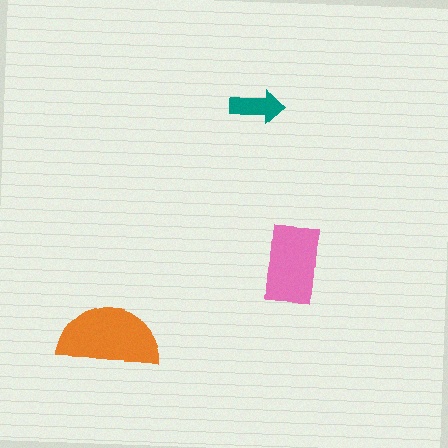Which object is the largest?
The orange semicircle.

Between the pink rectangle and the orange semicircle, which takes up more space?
The orange semicircle.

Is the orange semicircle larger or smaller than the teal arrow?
Larger.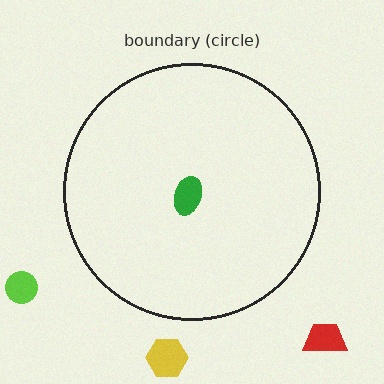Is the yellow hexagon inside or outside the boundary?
Outside.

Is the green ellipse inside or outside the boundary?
Inside.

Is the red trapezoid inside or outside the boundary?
Outside.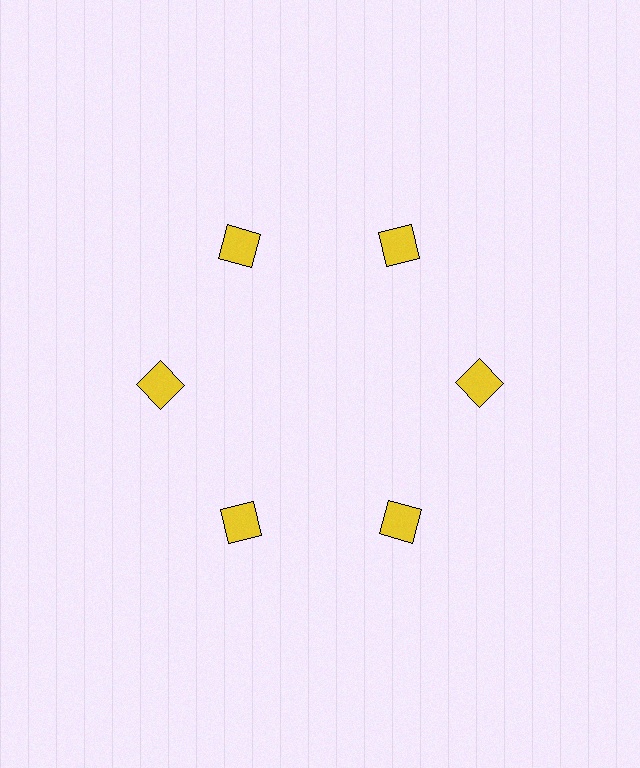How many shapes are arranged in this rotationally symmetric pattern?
There are 6 shapes, arranged in 6 groups of 1.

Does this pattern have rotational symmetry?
Yes, this pattern has 6-fold rotational symmetry. It looks the same after rotating 60 degrees around the center.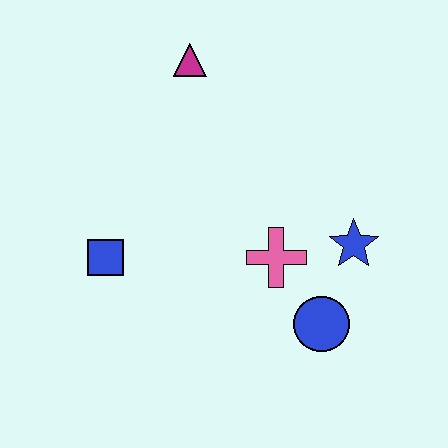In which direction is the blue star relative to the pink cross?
The blue star is to the right of the pink cross.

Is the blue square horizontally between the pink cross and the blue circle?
No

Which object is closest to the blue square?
The pink cross is closest to the blue square.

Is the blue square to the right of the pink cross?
No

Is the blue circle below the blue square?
Yes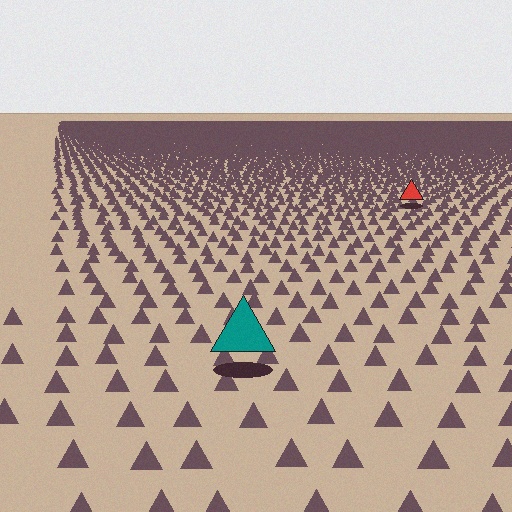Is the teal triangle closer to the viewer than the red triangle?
Yes. The teal triangle is closer — you can tell from the texture gradient: the ground texture is coarser near it.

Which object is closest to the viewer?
The teal triangle is closest. The texture marks near it are larger and more spread out.